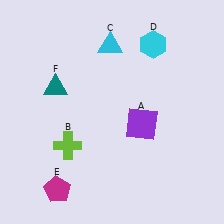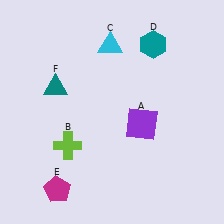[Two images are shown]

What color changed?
The hexagon (D) changed from cyan in Image 1 to teal in Image 2.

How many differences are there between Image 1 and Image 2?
There is 1 difference between the two images.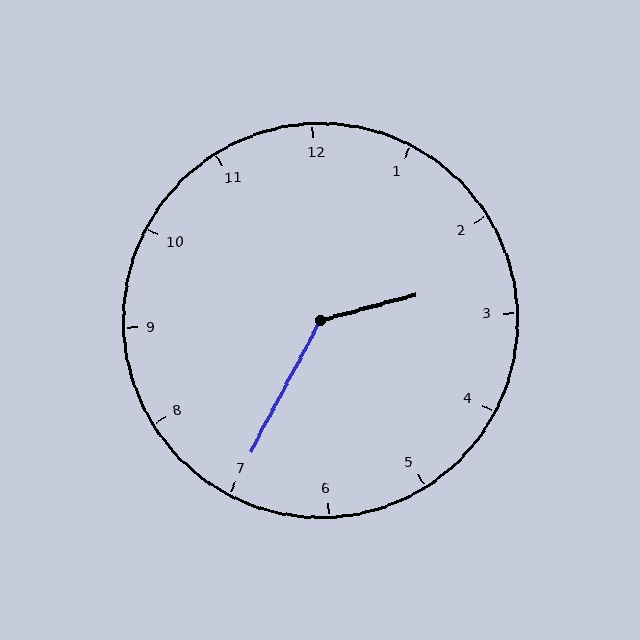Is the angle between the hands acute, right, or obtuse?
It is obtuse.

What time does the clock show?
2:35.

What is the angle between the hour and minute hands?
Approximately 132 degrees.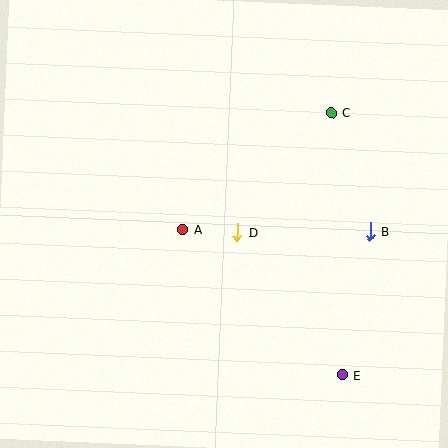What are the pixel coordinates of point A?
Point A is at (182, 229).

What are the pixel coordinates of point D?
Point D is at (238, 233).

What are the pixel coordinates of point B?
Point B is at (370, 232).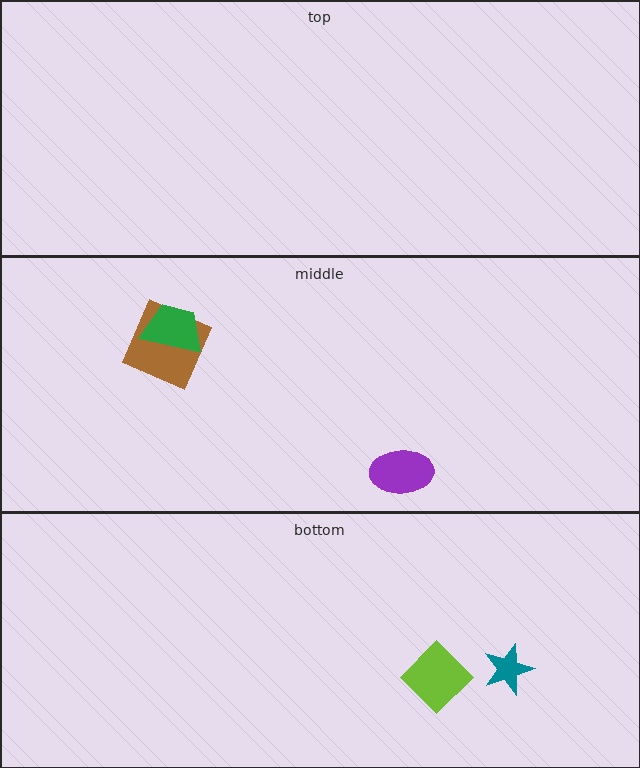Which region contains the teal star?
The bottom region.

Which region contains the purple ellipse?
The middle region.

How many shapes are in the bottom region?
2.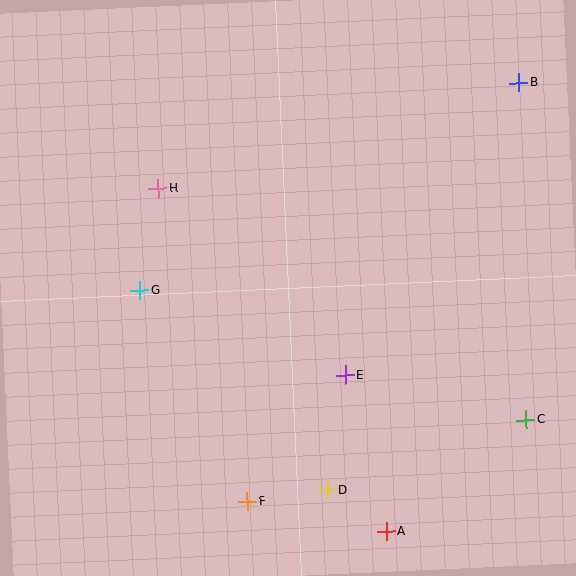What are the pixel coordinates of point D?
Point D is at (327, 490).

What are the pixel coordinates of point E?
Point E is at (345, 375).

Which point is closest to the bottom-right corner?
Point C is closest to the bottom-right corner.